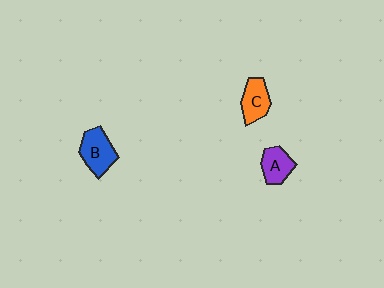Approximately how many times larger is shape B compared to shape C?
Approximately 1.2 times.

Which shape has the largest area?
Shape B (blue).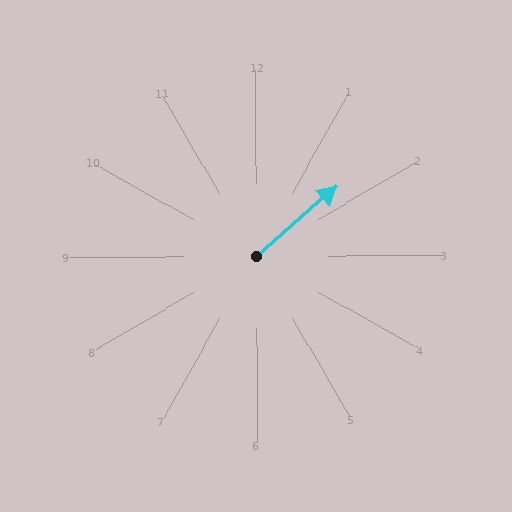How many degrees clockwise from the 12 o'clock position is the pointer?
Approximately 49 degrees.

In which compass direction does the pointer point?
Northeast.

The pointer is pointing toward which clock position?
Roughly 2 o'clock.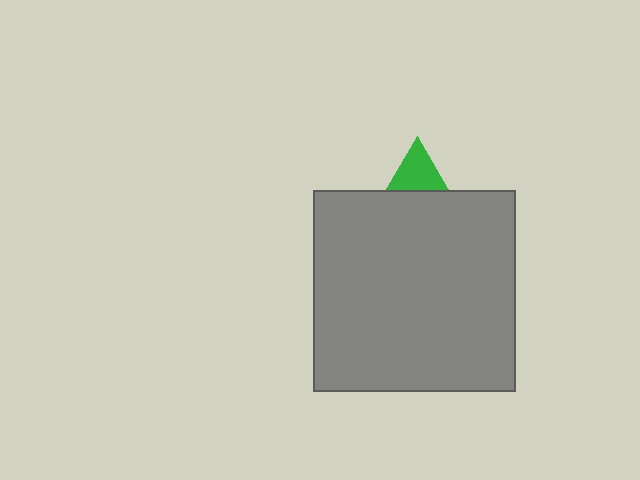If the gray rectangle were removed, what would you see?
You would see the complete green triangle.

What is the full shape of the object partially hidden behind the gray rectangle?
The partially hidden object is a green triangle.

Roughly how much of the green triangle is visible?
A small part of it is visible (roughly 39%).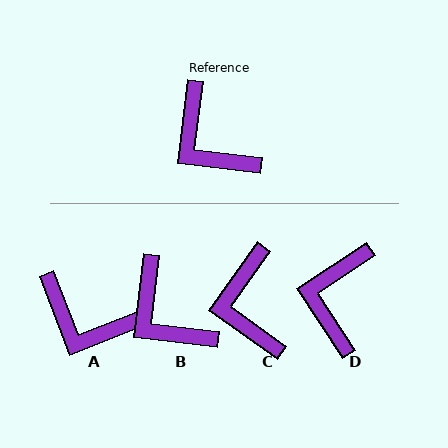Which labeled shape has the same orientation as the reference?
B.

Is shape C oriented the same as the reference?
No, it is off by about 29 degrees.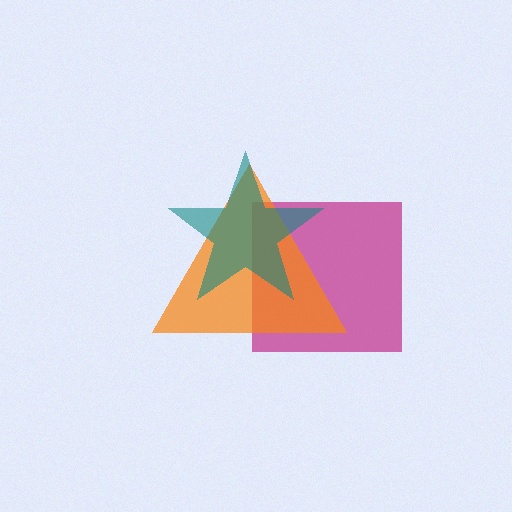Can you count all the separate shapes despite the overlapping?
Yes, there are 3 separate shapes.